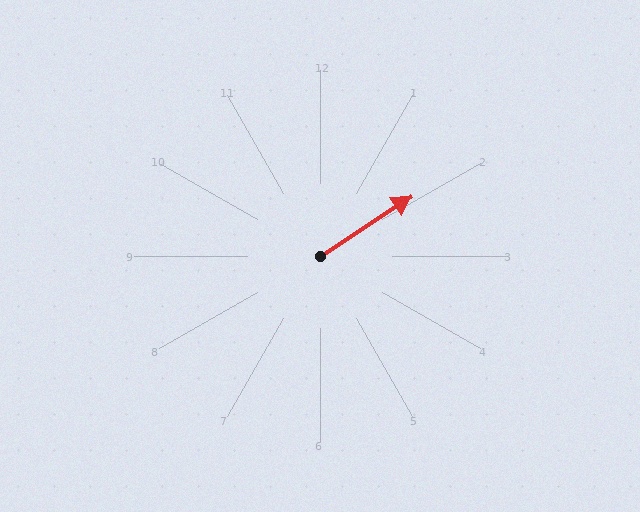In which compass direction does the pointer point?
Northeast.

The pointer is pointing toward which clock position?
Roughly 2 o'clock.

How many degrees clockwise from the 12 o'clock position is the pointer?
Approximately 57 degrees.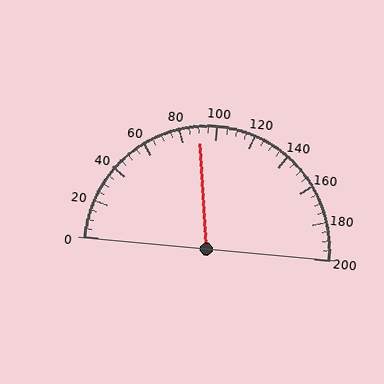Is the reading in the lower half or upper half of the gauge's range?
The reading is in the lower half of the range (0 to 200).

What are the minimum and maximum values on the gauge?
The gauge ranges from 0 to 200.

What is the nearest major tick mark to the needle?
The nearest major tick mark is 80.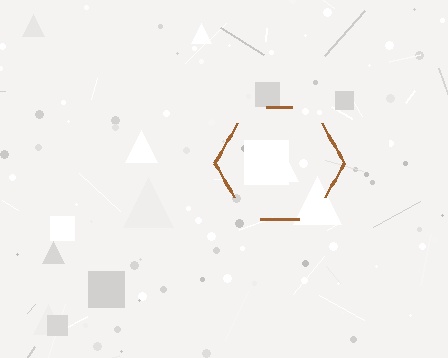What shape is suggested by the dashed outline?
The dashed outline suggests a hexagon.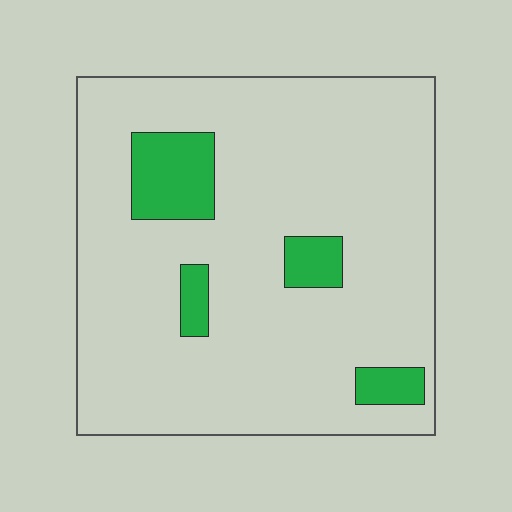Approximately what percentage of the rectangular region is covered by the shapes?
Approximately 10%.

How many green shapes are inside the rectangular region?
4.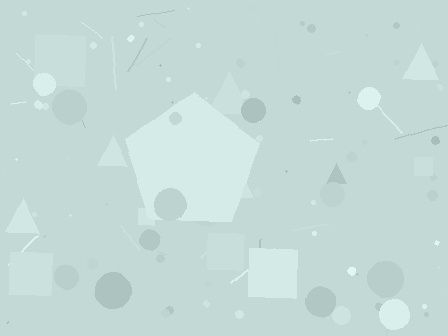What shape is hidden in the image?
A pentagon is hidden in the image.